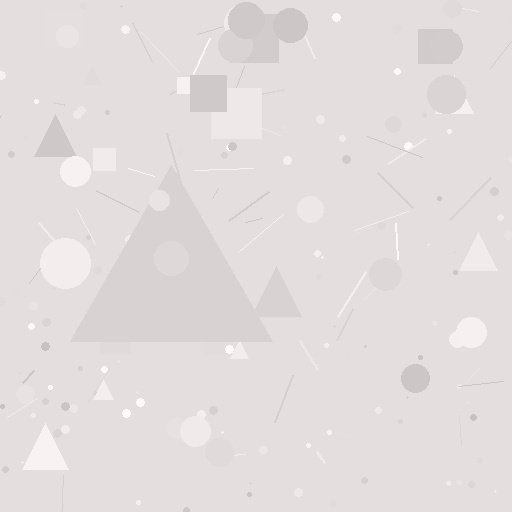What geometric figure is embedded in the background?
A triangle is embedded in the background.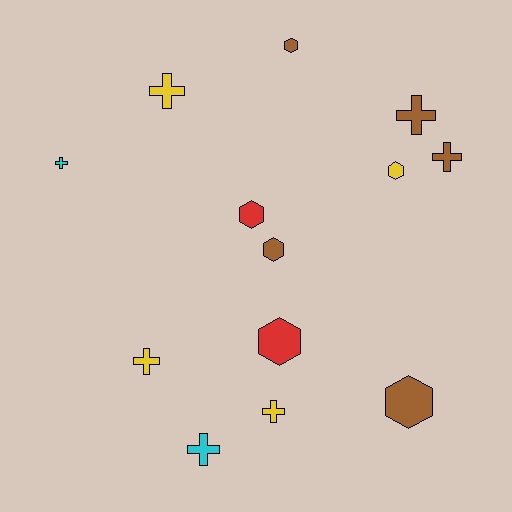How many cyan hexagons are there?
There are no cyan hexagons.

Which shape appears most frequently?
Cross, with 7 objects.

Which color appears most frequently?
Brown, with 5 objects.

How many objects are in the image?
There are 13 objects.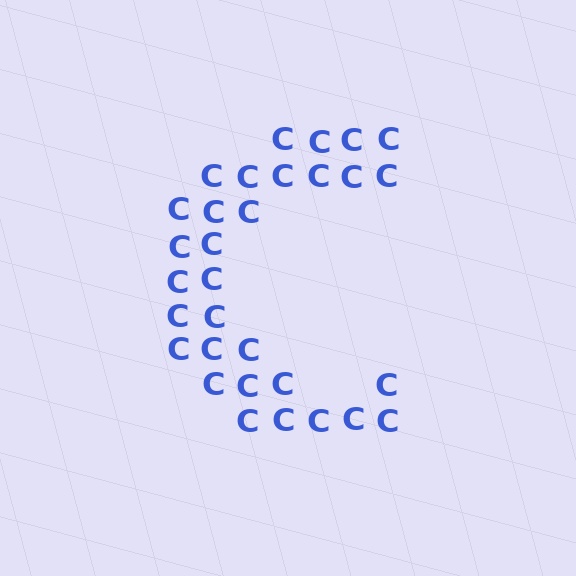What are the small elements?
The small elements are letter C's.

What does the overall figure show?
The overall figure shows the letter C.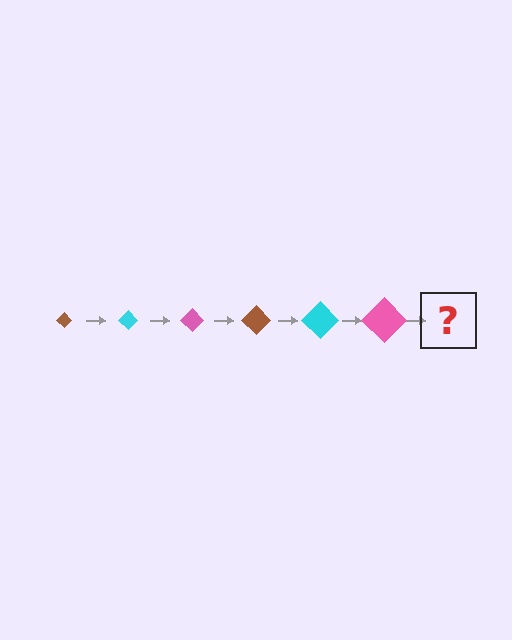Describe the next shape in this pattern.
It should be a brown diamond, larger than the previous one.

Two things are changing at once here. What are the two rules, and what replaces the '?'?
The two rules are that the diamond grows larger each step and the color cycles through brown, cyan, and pink. The '?' should be a brown diamond, larger than the previous one.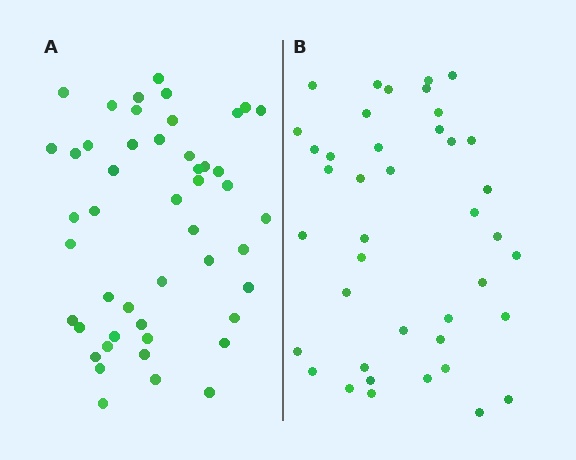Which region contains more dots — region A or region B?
Region A (the left region) has more dots.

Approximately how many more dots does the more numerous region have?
Region A has roughly 8 or so more dots than region B.